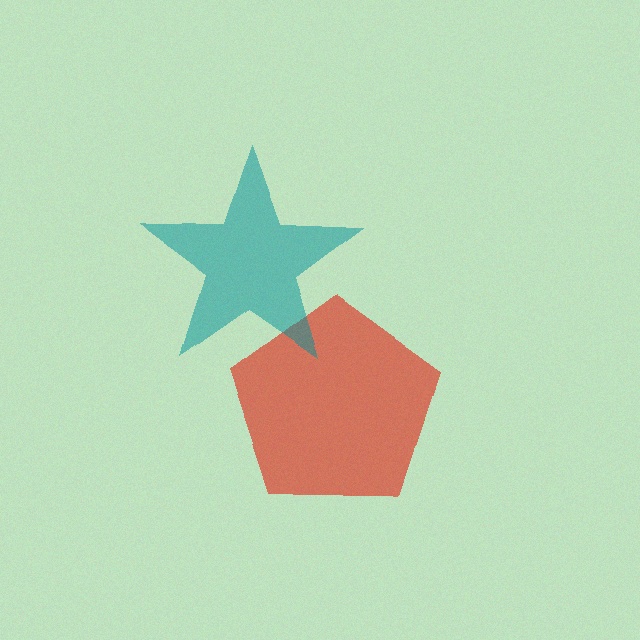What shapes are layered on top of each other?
The layered shapes are: a red pentagon, a teal star.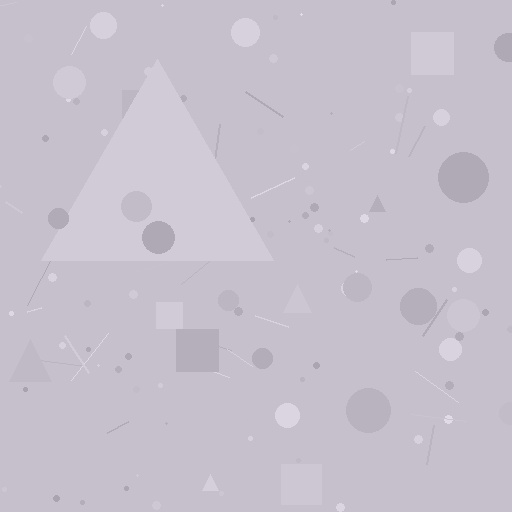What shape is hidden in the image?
A triangle is hidden in the image.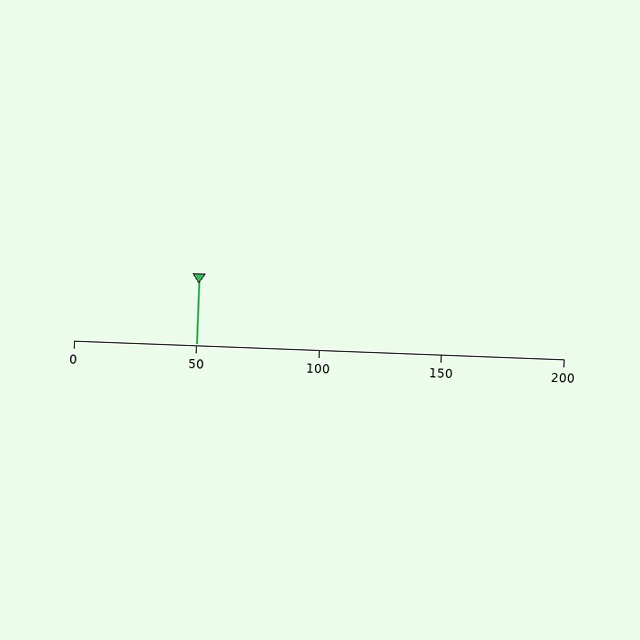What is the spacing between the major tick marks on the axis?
The major ticks are spaced 50 apart.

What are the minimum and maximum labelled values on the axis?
The axis runs from 0 to 200.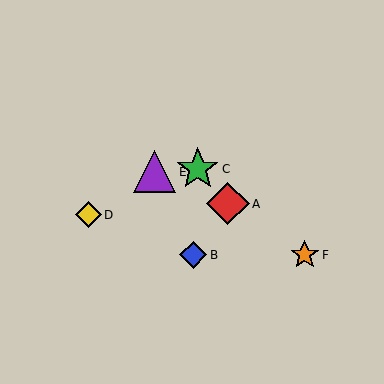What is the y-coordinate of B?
Object B is at y≈255.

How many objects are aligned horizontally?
2 objects (B, F) are aligned horizontally.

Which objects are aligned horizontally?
Objects B, F are aligned horizontally.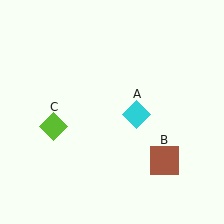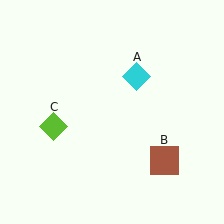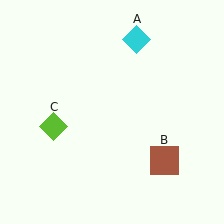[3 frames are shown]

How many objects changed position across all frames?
1 object changed position: cyan diamond (object A).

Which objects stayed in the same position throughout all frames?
Brown square (object B) and lime diamond (object C) remained stationary.